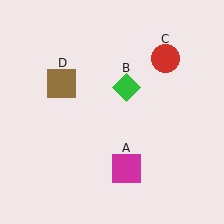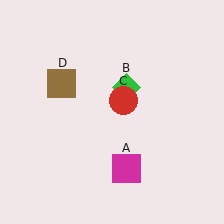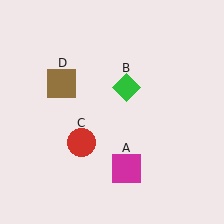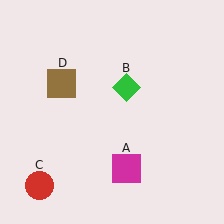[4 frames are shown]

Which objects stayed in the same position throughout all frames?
Magenta square (object A) and green diamond (object B) and brown square (object D) remained stationary.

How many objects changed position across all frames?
1 object changed position: red circle (object C).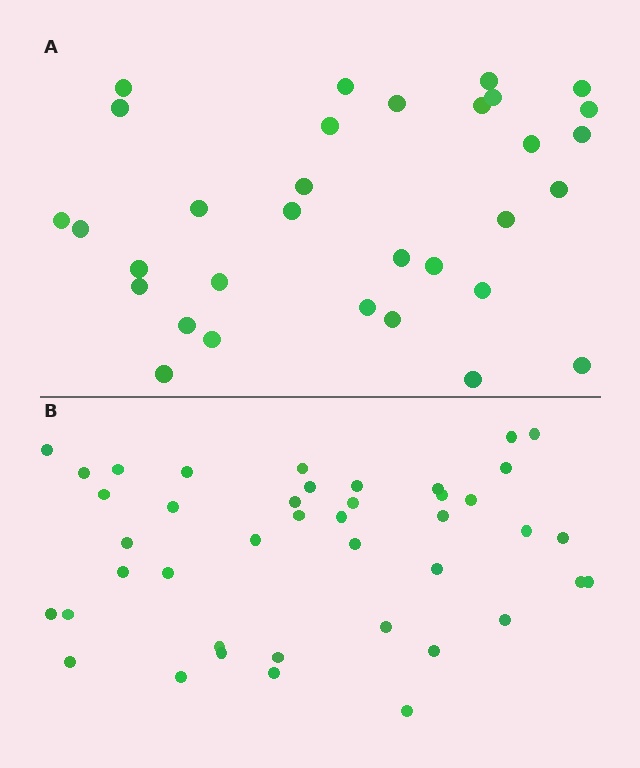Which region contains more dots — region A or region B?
Region B (the bottom region) has more dots.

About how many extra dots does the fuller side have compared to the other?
Region B has roughly 10 or so more dots than region A.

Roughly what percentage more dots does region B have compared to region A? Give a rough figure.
About 30% more.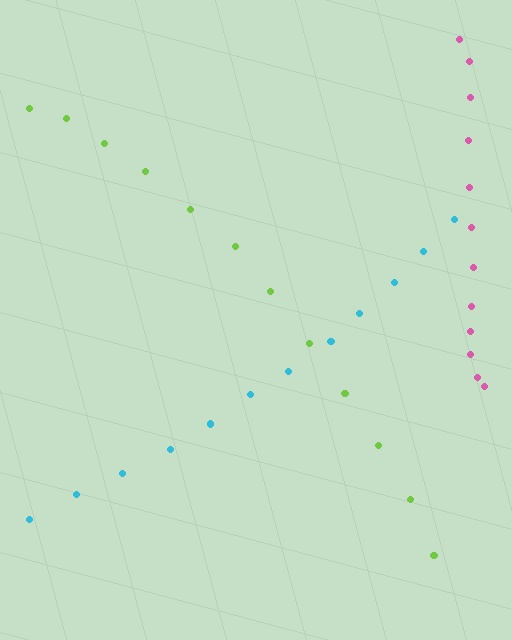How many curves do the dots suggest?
There are 3 distinct paths.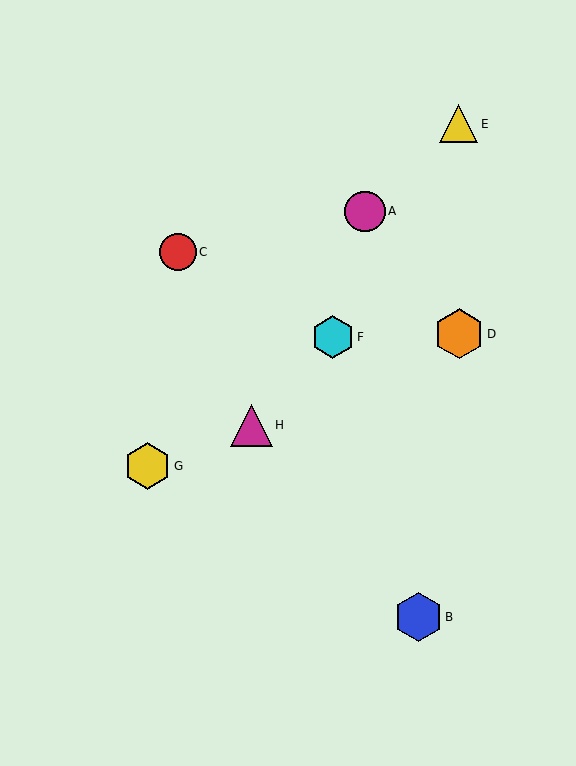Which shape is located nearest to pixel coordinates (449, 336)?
The orange hexagon (labeled D) at (459, 334) is nearest to that location.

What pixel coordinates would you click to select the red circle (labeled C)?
Click at (178, 252) to select the red circle C.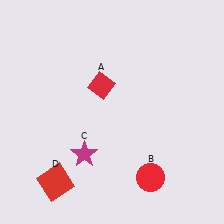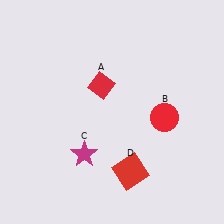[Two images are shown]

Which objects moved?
The objects that moved are: the red circle (B), the red square (D).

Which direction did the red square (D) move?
The red square (D) moved right.